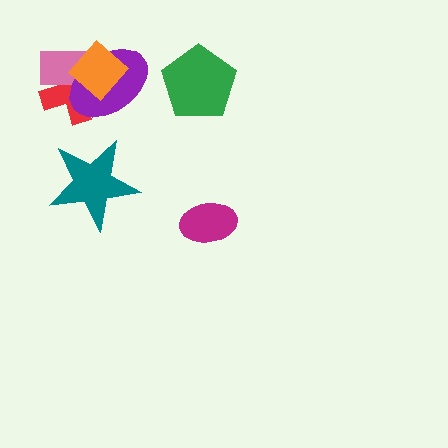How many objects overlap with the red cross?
3 objects overlap with the red cross.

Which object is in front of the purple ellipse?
The orange diamond is in front of the purple ellipse.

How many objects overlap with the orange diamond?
3 objects overlap with the orange diamond.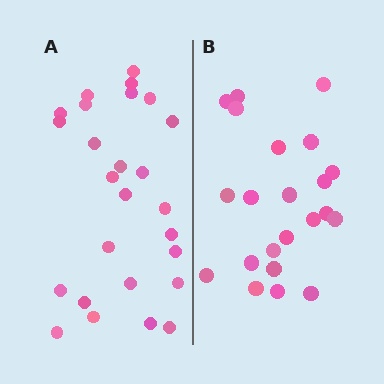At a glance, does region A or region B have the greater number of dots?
Region A (the left region) has more dots.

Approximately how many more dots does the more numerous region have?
Region A has about 4 more dots than region B.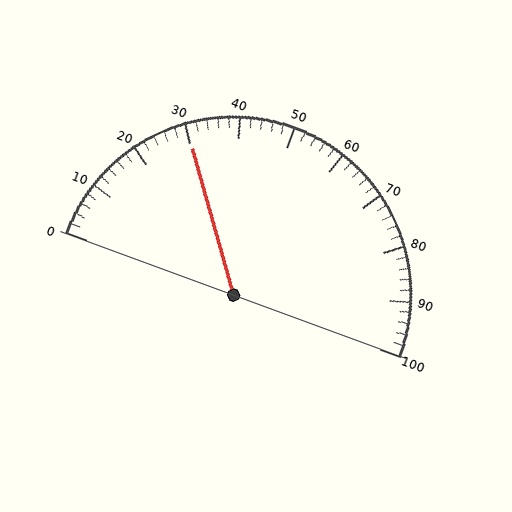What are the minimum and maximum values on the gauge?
The gauge ranges from 0 to 100.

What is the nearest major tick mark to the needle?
The nearest major tick mark is 30.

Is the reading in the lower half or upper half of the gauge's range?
The reading is in the lower half of the range (0 to 100).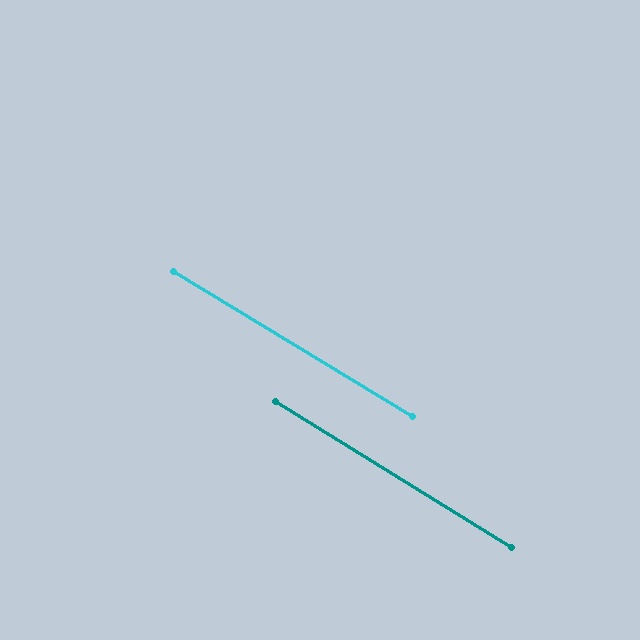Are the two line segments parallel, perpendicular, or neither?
Parallel — their directions differ by only 0.6°.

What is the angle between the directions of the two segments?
Approximately 1 degree.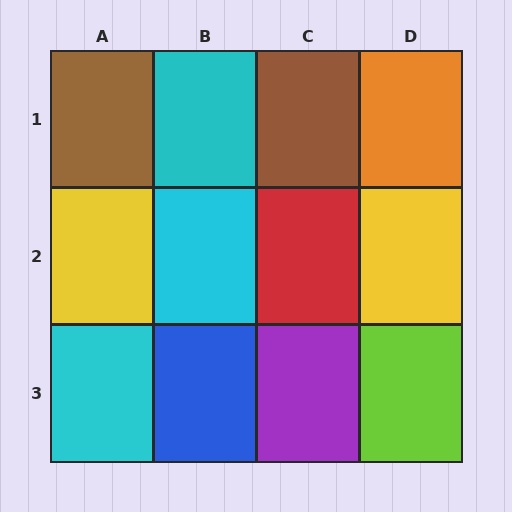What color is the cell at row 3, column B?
Blue.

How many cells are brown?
2 cells are brown.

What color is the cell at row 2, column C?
Red.